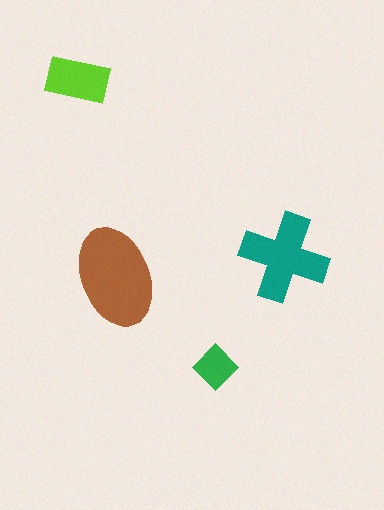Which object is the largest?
The brown ellipse.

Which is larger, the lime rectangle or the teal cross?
The teal cross.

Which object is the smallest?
The green diamond.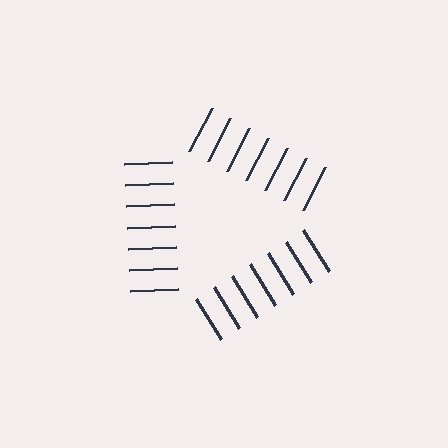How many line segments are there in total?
21 — 7 along each of the 3 edges.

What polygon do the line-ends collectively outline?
An illusory triangle — the line segments terminate on its edges but no continuous stroke is drawn.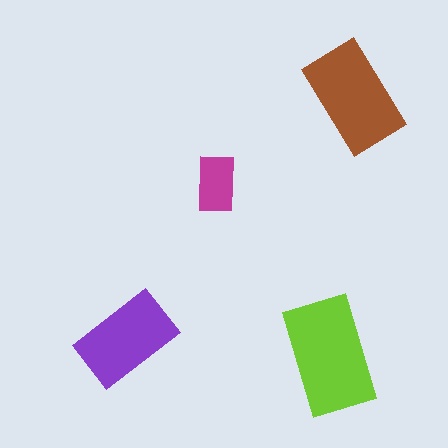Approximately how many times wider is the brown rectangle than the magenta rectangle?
About 2 times wider.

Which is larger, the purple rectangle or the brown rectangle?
The brown one.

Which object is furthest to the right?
The brown rectangle is rightmost.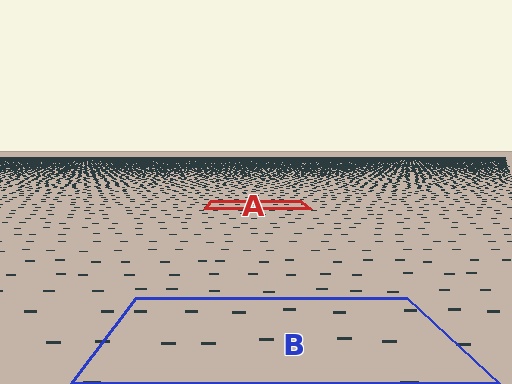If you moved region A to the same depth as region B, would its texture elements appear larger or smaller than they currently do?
They would appear larger. At a closer depth, the same texture elements are projected at a bigger on-screen size.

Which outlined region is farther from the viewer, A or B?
Region A is farther from the viewer — the texture elements inside it appear smaller and more densely packed.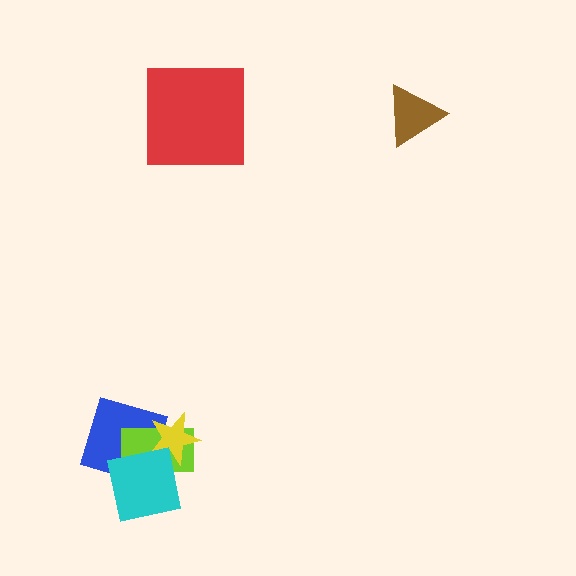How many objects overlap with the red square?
0 objects overlap with the red square.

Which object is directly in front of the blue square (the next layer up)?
The lime rectangle is directly in front of the blue square.